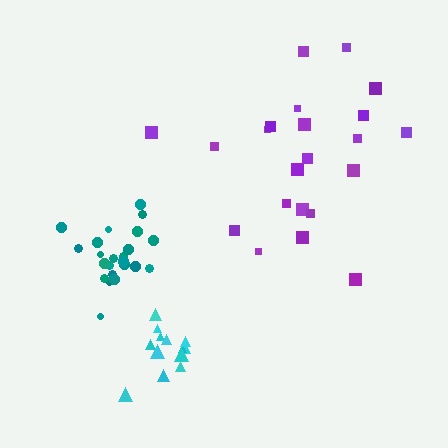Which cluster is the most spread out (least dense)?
Purple.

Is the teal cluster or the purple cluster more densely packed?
Teal.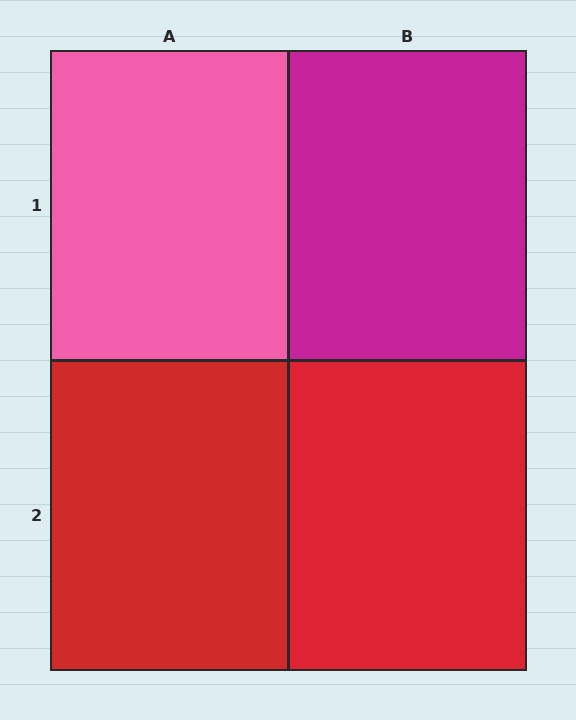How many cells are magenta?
1 cell is magenta.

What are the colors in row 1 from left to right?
Pink, magenta.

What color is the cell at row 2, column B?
Red.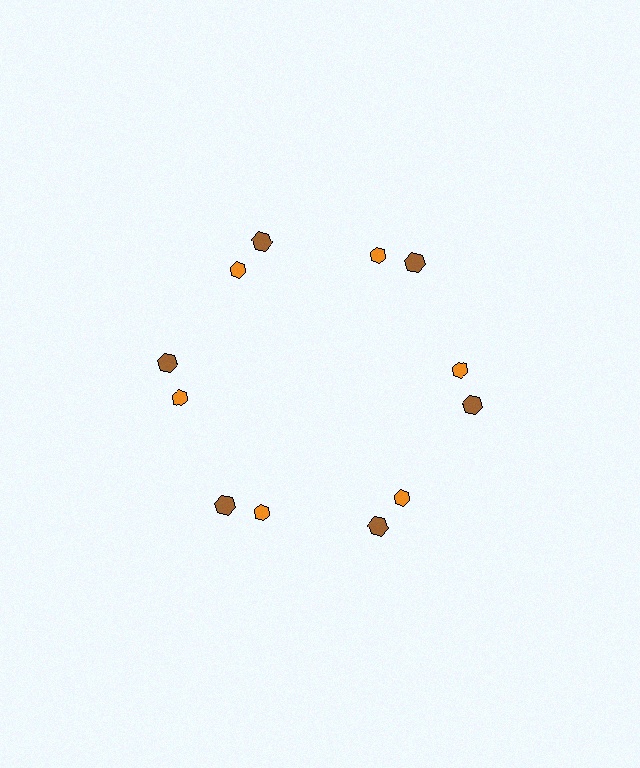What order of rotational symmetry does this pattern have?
This pattern has 6-fold rotational symmetry.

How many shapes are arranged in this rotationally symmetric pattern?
There are 12 shapes, arranged in 6 groups of 2.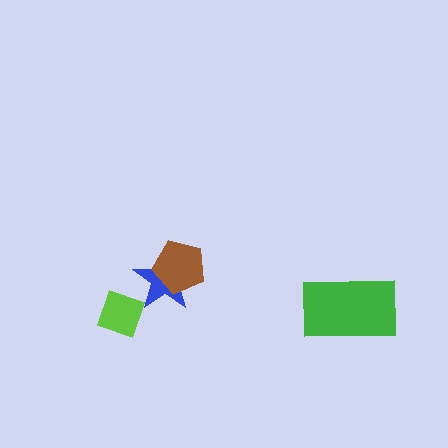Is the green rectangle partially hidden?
No, no other shape covers it.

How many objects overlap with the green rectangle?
0 objects overlap with the green rectangle.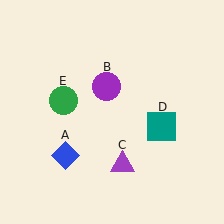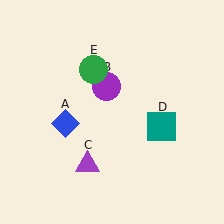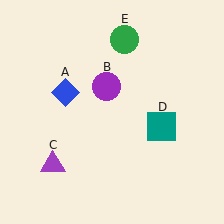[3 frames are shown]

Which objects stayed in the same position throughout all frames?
Purple circle (object B) and teal square (object D) remained stationary.